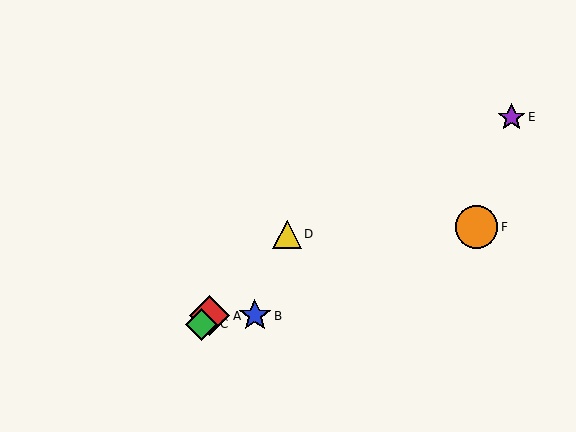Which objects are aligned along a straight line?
Objects A, C, D are aligned along a straight line.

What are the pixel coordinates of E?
Object E is at (511, 117).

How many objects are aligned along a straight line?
3 objects (A, C, D) are aligned along a straight line.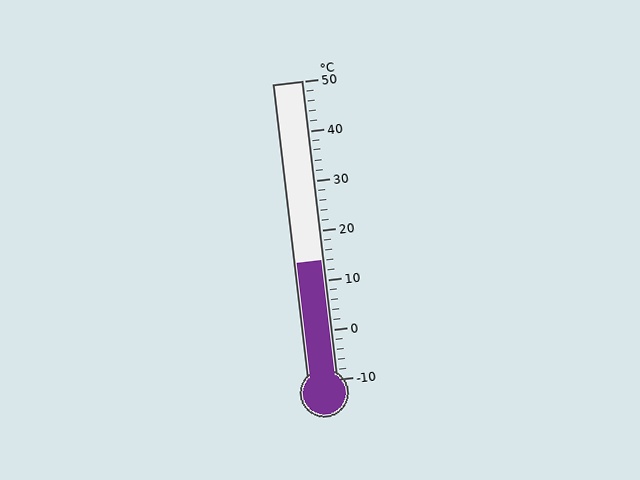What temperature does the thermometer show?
The thermometer shows approximately 14°C.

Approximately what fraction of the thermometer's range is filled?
The thermometer is filled to approximately 40% of its range.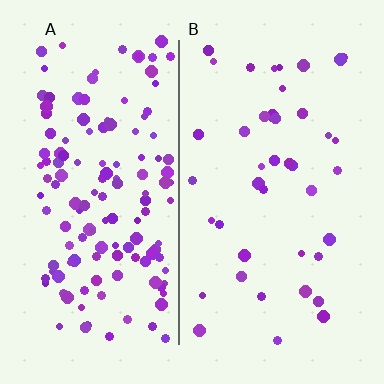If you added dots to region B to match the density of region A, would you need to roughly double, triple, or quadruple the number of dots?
Approximately triple.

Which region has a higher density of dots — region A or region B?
A (the left).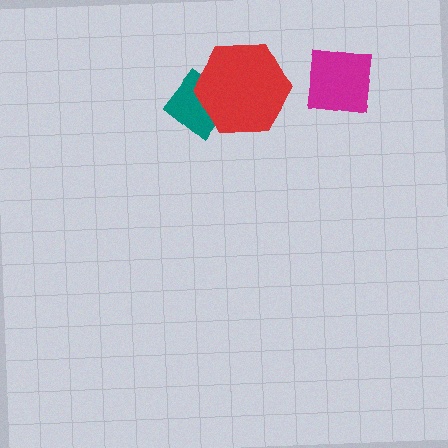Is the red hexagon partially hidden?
No, no other shape covers it.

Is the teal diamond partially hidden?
Yes, it is partially covered by another shape.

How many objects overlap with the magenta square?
0 objects overlap with the magenta square.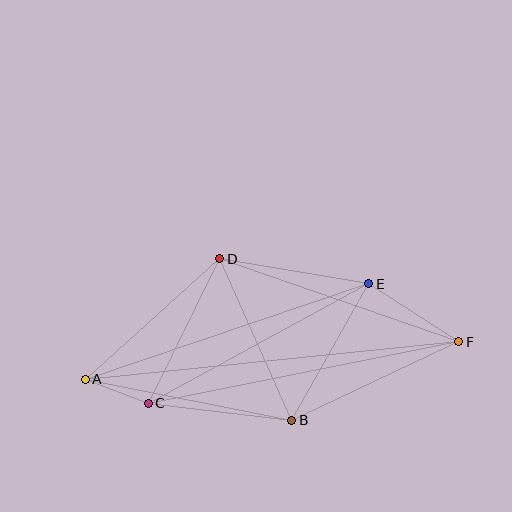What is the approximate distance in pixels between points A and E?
The distance between A and E is approximately 299 pixels.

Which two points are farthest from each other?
Points A and F are farthest from each other.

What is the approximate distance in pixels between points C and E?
The distance between C and E is approximately 250 pixels.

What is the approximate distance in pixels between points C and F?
The distance between C and F is approximately 316 pixels.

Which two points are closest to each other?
Points A and C are closest to each other.